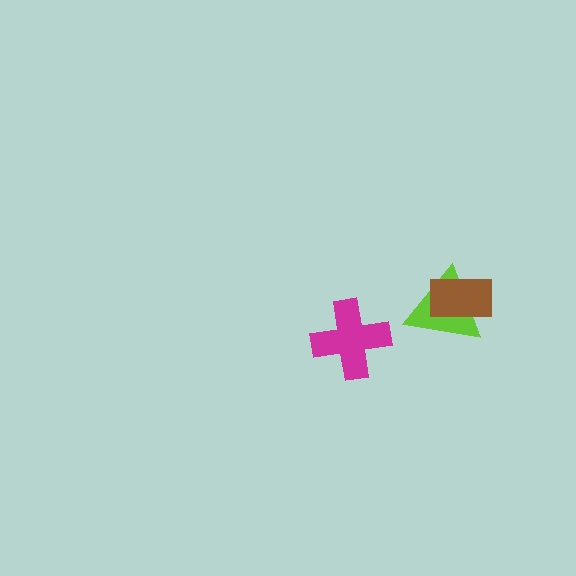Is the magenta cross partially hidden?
No, no other shape covers it.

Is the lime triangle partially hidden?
Yes, it is partially covered by another shape.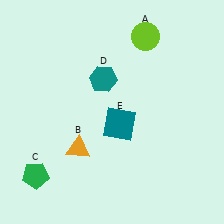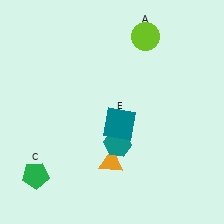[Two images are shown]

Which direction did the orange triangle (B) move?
The orange triangle (B) moved right.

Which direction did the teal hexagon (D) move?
The teal hexagon (D) moved down.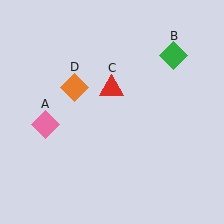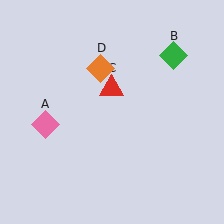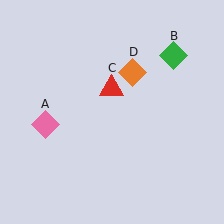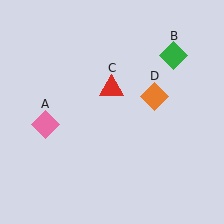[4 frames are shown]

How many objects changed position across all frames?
1 object changed position: orange diamond (object D).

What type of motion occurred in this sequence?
The orange diamond (object D) rotated clockwise around the center of the scene.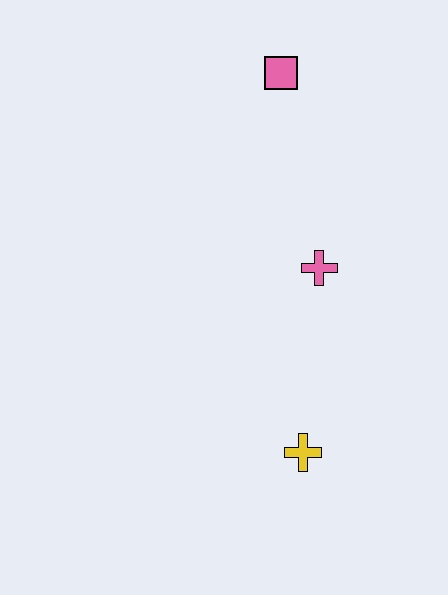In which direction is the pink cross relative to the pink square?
The pink cross is below the pink square.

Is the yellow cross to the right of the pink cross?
No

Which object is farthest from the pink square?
The yellow cross is farthest from the pink square.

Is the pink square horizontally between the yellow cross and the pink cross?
No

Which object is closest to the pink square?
The pink cross is closest to the pink square.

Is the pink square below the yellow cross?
No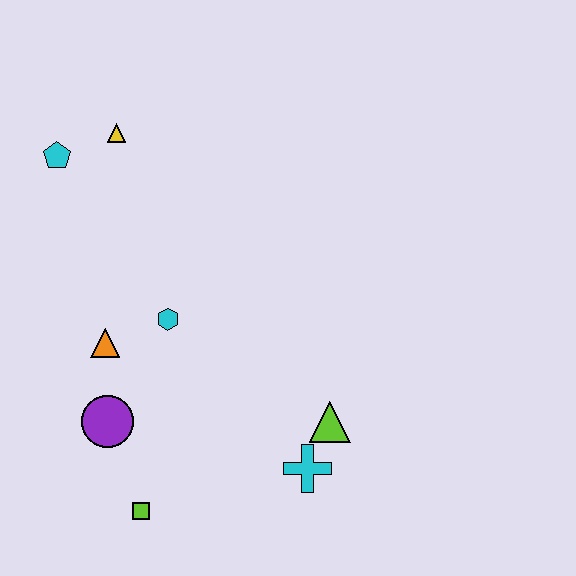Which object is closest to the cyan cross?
The lime triangle is closest to the cyan cross.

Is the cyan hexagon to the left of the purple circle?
No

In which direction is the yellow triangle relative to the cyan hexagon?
The yellow triangle is above the cyan hexagon.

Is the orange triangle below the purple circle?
No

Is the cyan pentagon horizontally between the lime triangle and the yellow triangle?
No